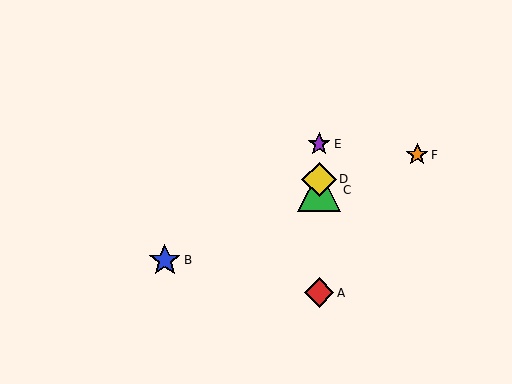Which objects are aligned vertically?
Objects A, C, D, E are aligned vertically.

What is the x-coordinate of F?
Object F is at x≈417.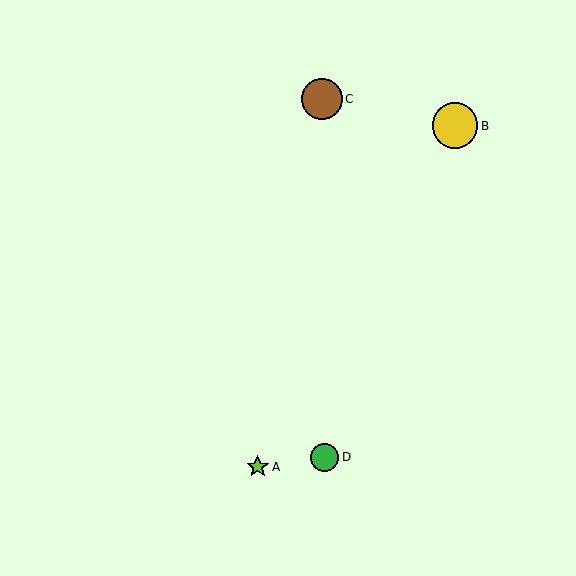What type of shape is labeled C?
Shape C is a brown circle.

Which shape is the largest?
The yellow circle (labeled B) is the largest.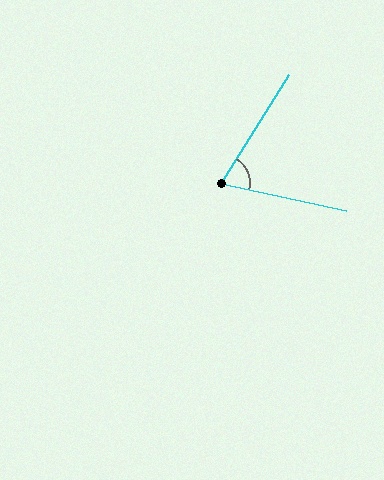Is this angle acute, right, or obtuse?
It is acute.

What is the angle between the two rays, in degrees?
Approximately 71 degrees.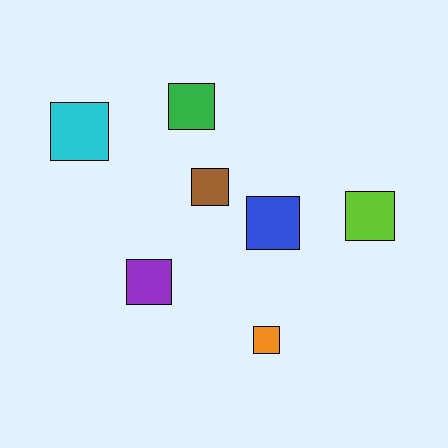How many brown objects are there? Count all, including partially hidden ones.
There is 1 brown object.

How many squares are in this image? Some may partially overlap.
There are 7 squares.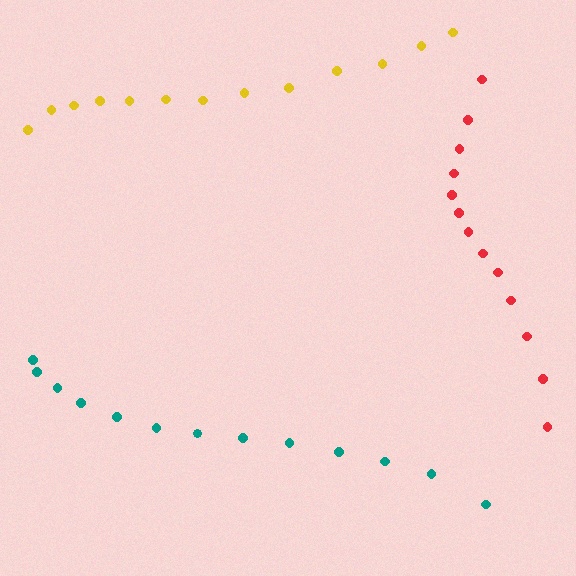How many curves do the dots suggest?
There are 3 distinct paths.